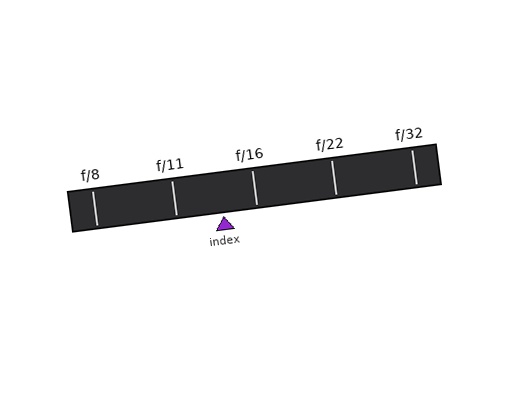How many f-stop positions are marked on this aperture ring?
There are 5 f-stop positions marked.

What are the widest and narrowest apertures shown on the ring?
The widest aperture shown is f/8 and the narrowest is f/32.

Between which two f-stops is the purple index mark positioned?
The index mark is between f/11 and f/16.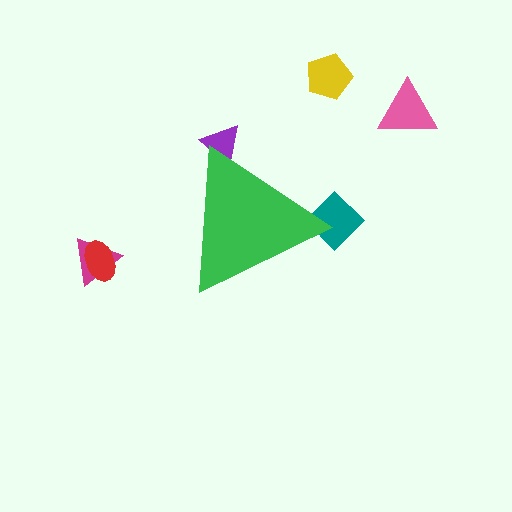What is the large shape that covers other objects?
A green triangle.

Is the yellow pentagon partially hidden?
No, the yellow pentagon is fully visible.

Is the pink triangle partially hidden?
No, the pink triangle is fully visible.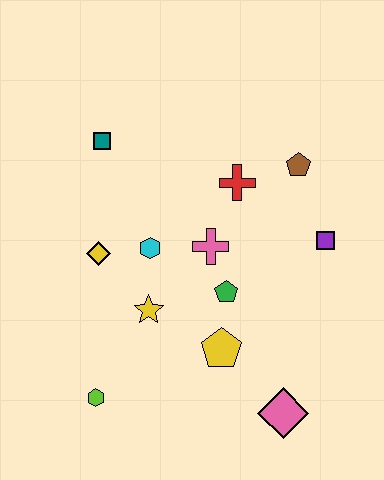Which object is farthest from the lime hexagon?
The brown pentagon is farthest from the lime hexagon.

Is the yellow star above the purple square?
No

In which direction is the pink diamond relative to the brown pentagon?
The pink diamond is below the brown pentagon.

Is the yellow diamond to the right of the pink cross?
No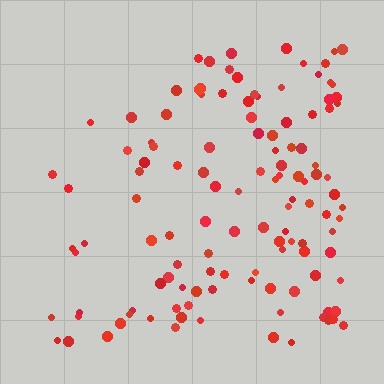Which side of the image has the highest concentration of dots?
The right.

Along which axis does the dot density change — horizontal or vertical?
Horizontal.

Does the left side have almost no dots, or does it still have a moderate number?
Still a moderate number, just noticeably fewer than the right.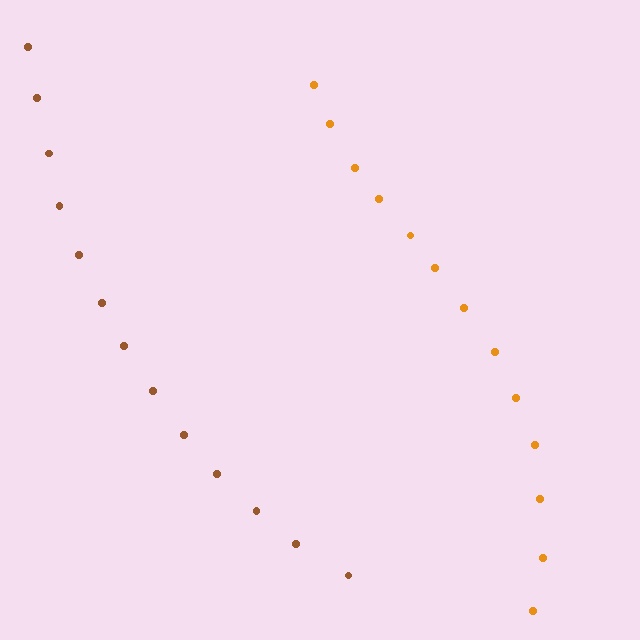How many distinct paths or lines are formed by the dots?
There are 2 distinct paths.